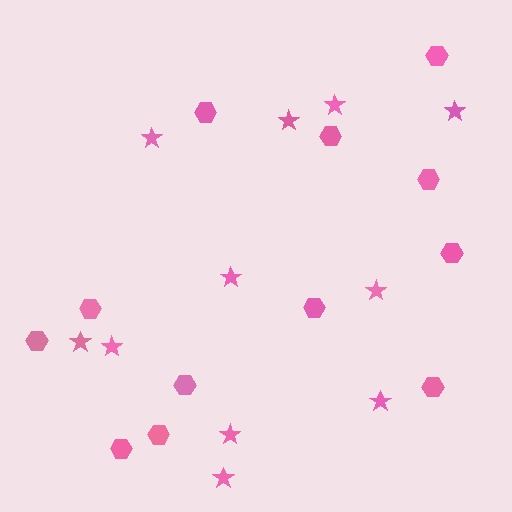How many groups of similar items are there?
There are 2 groups: one group of hexagons (12) and one group of stars (11).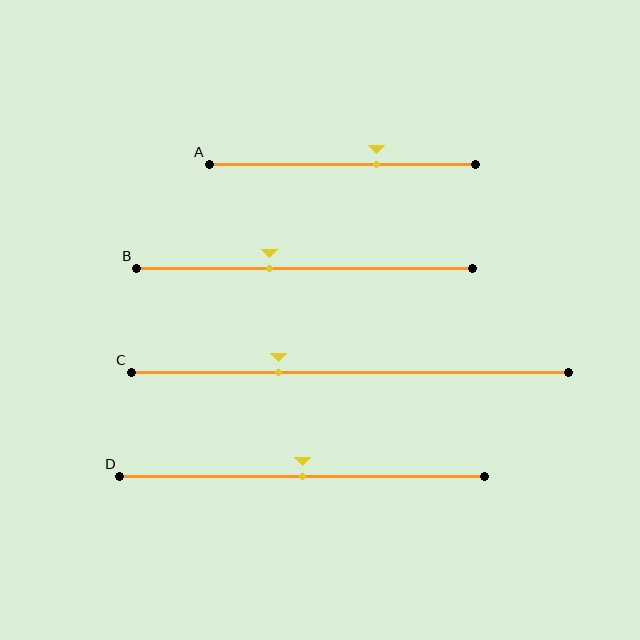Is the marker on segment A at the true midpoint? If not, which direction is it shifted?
No, the marker on segment A is shifted to the right by about 13% of the segment length.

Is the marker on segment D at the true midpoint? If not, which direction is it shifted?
Yes, the marker on segment D is at the true midpoint.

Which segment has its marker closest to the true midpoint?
Segment D has its marker closest to the true midpoint.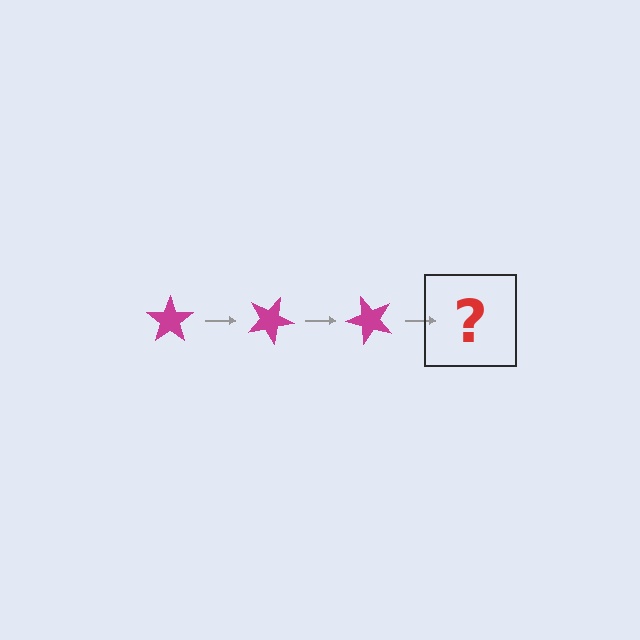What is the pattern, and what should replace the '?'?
The pattern is that the star rotates 25 degrees each step. The '?' should be a magenta star rotated 75 degrees.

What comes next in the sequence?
The next element should be a magenta star rotated 75 degrees.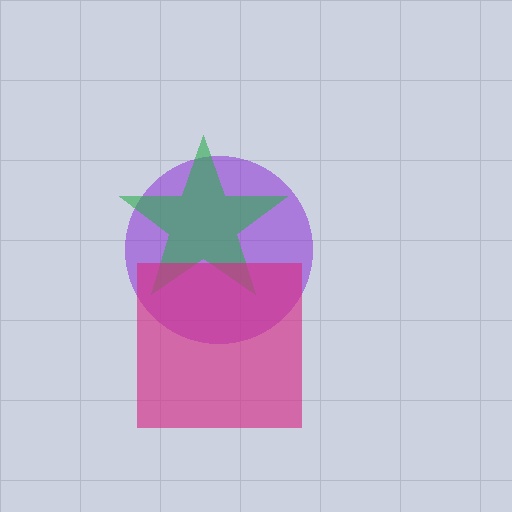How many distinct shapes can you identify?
There are 3 distinct shapes: a purple circle, a green star, a magenta square.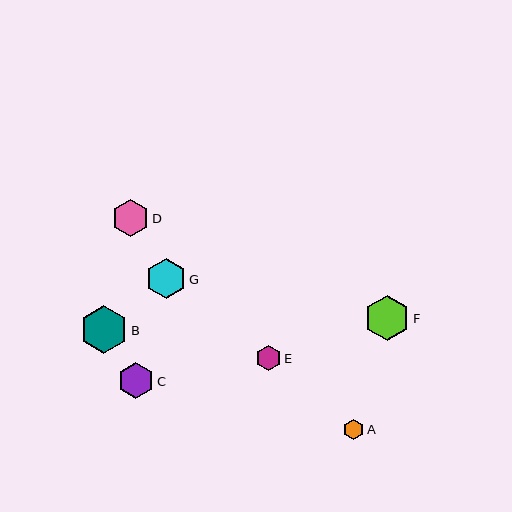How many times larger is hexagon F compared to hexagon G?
Hexagon F is approximately 1.1 times the size of hexagon G.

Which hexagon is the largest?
Hexagon B is the largest with a size of approximately 48 pixels.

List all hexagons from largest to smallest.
From largest to smallest: B, F, G, D, C, E, A.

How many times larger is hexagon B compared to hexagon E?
Hexagon B is approximately 1.9 times the size of hexagon E.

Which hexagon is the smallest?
Hexagon A is the smallest with a size of approximately 20 pixels.